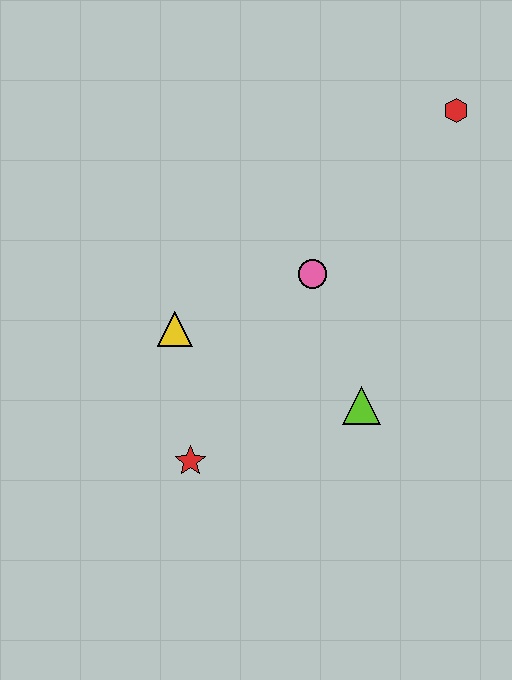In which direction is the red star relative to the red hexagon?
The red star is below the red hexagon.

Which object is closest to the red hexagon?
The pink circle is closest to the red hexagon.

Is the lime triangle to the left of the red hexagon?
Yes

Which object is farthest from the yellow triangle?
The red hexagon is farthest from the yellow triangle.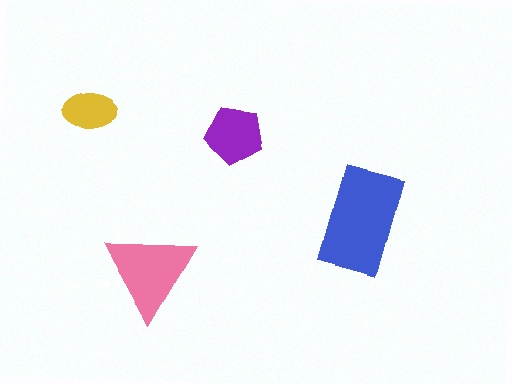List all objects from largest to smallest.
The blue rectangle, the pink triangle, the purple pentagon, the yellow ellipse.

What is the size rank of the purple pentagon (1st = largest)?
3rd.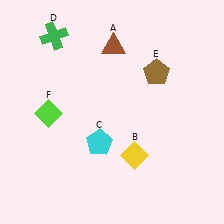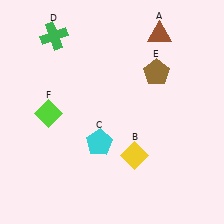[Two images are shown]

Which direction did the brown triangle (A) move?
The brown triangle (A) moved right.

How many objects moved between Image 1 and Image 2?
1 object moved between the two images.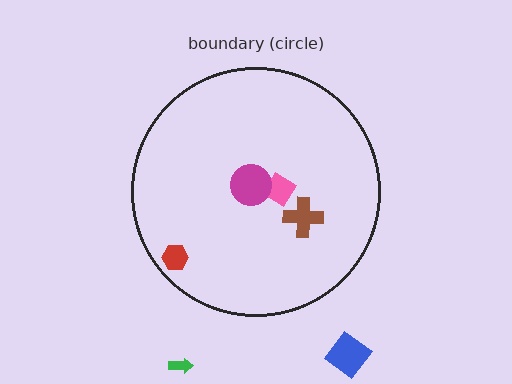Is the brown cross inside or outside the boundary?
Inside.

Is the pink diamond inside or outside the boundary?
Inside.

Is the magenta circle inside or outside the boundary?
Inside.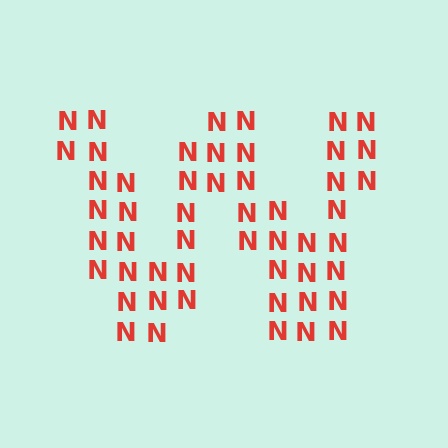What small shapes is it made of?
It is made of small letter N's.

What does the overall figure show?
The overall figure shows the letter W.